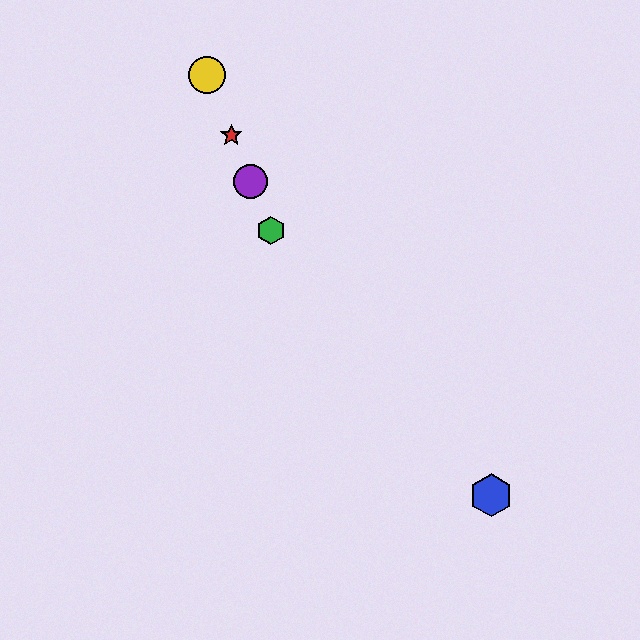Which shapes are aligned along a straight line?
The red star, the green hexagon, the yellow circle, the purple circle are aligned along a straight line.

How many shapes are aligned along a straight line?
4 shapes (the red star, the green hexagon, the yellow circle, the purple circle) are aligned along a straight line.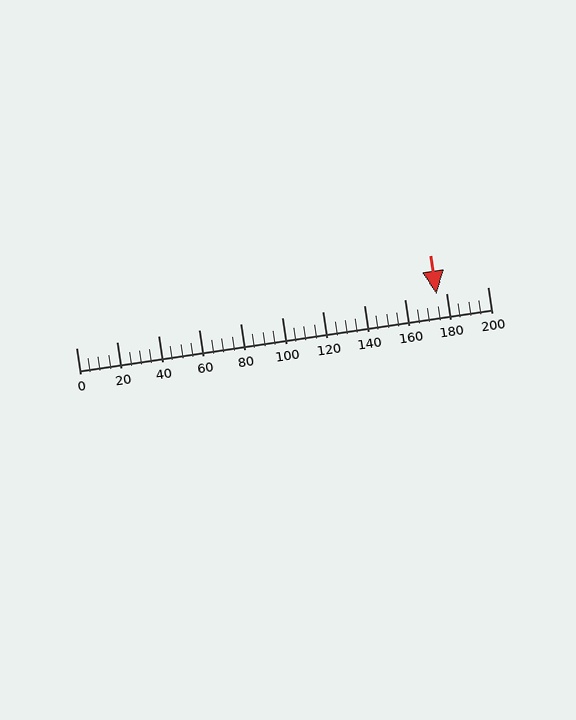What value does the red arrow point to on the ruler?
The red arrow points to approximately 175.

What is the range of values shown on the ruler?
The ruler shows values from 0 to 200.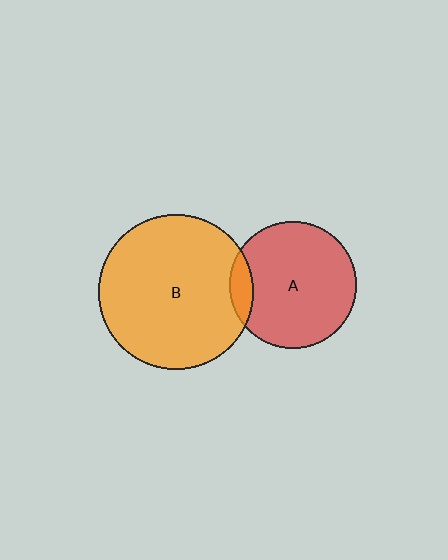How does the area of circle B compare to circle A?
Approximately 1.5 times.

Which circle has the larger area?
Circle B (orange).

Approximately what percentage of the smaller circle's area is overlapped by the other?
Approximately 10%.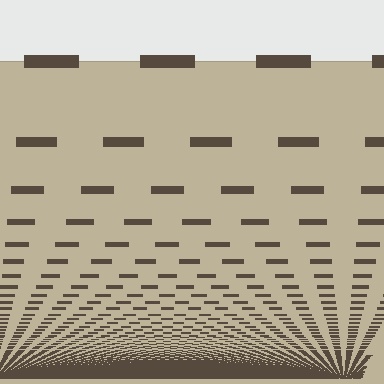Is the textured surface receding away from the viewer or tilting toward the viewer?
The surface appears to tilt toward the viewer. Texture elements get larger and sparser toward the top.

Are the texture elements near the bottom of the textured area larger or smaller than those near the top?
Smaller. The gradient is inverted — elements near the bottom are smaller and denser.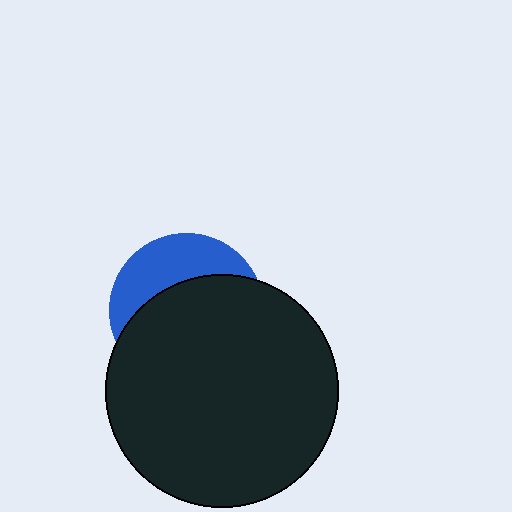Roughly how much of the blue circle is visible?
A small part of it is visible (roughly 34%).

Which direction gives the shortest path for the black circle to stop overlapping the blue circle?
Moving down gives the shortest separation.